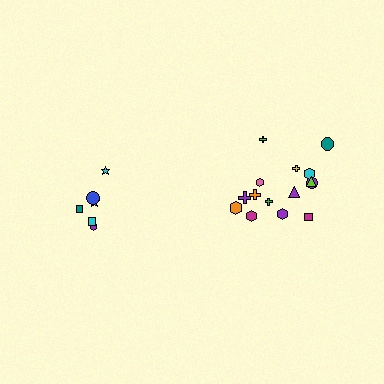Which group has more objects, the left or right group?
The right group.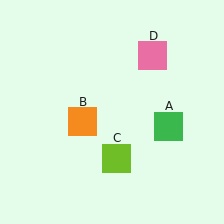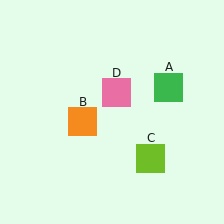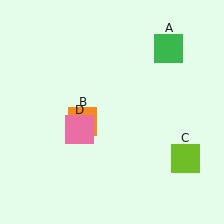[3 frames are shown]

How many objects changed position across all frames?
3 objects changed position: green square (object A), lime square (object C), pink square (object D).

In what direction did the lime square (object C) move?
The lime square (object C) moved right.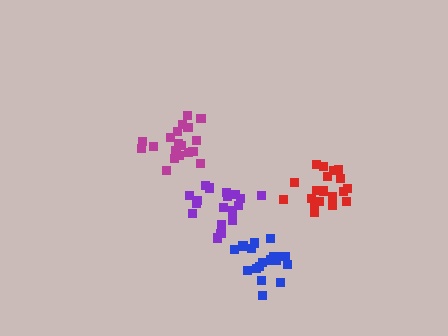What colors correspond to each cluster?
The clusters are colored: magenta, blue, red, purple.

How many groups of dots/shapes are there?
There are 4 groups.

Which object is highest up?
The magenta cluster is topmost.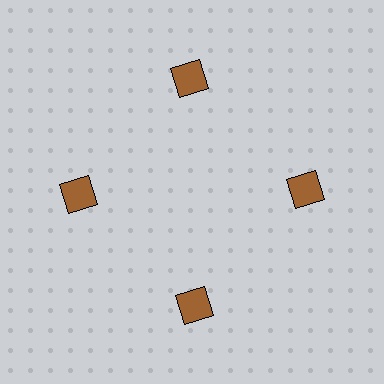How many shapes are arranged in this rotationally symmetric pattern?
There are 4 shapes, arranged in 4 groups of 1.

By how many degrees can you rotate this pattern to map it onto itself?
The pattern maps onto itself every 90 degrees of rotation.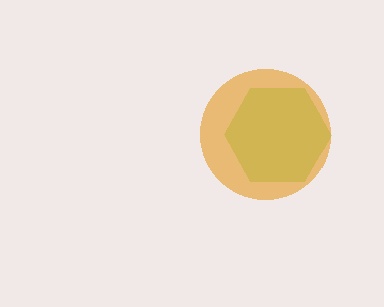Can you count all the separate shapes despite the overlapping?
Yes, there are 2 separate shapes.